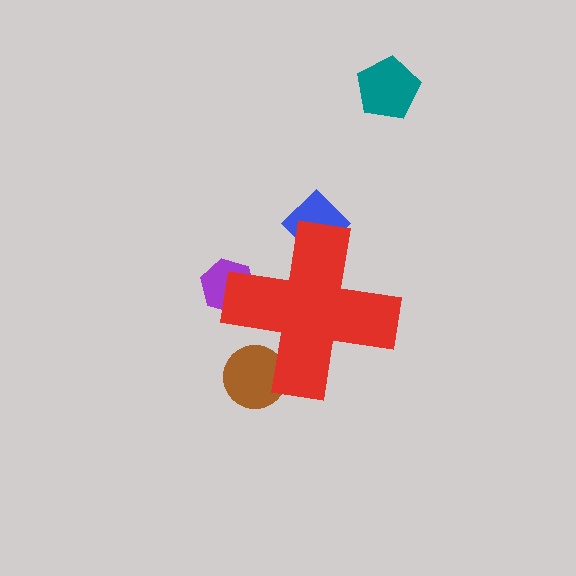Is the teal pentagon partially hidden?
No, the teal pentagon is fully visible.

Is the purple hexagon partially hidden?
Yes, the purple hexagon is partially hidden behind the red cross.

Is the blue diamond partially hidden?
Yes, the blue diamond is partially hidden behind the red cross.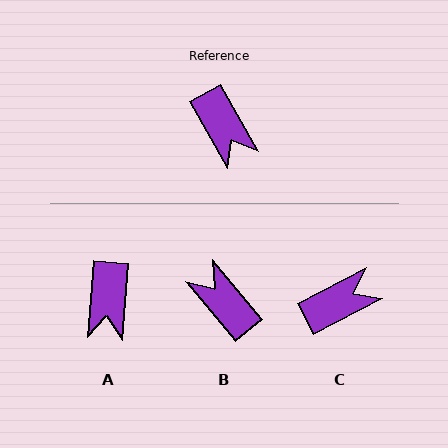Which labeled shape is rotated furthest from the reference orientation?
B, about 170 degrees away.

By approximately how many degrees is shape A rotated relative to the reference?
Approximately 34 degrees clockwise.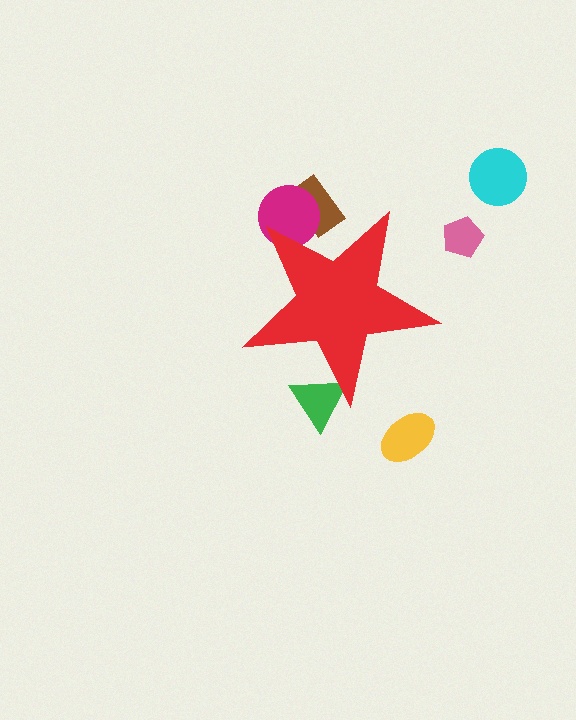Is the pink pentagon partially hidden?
No, the pink pentagon is fully visible.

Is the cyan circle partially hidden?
No, the cyan circle is fully visible.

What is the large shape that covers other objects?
A red star.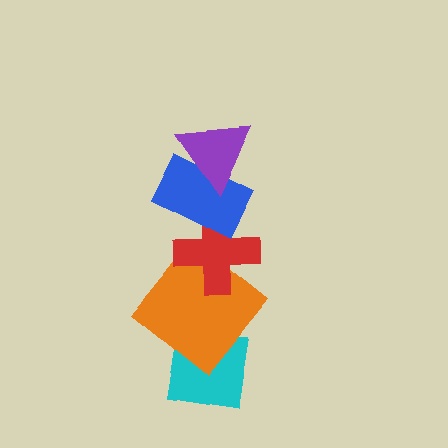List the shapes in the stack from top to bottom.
From top to bottom: the purple triangle, the blue rectangle, the red cross, the orange diamond, the cyan square.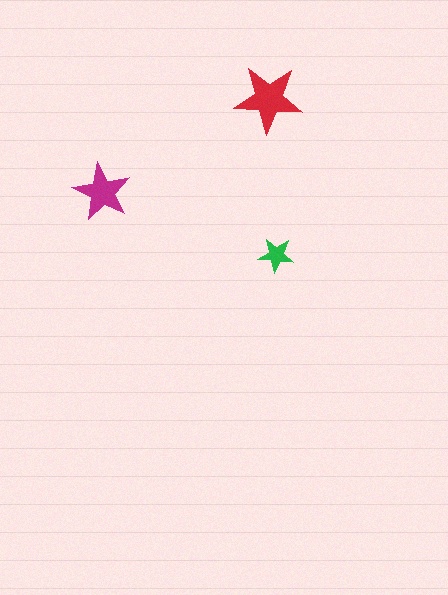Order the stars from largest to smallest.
the red one, the magenta one, the green one.